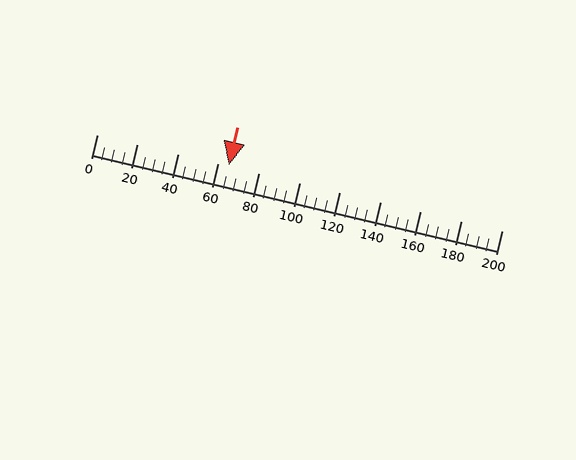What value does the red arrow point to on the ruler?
The red arrow points to approximately 65.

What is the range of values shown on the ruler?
The ruler shows values from 0 to 200.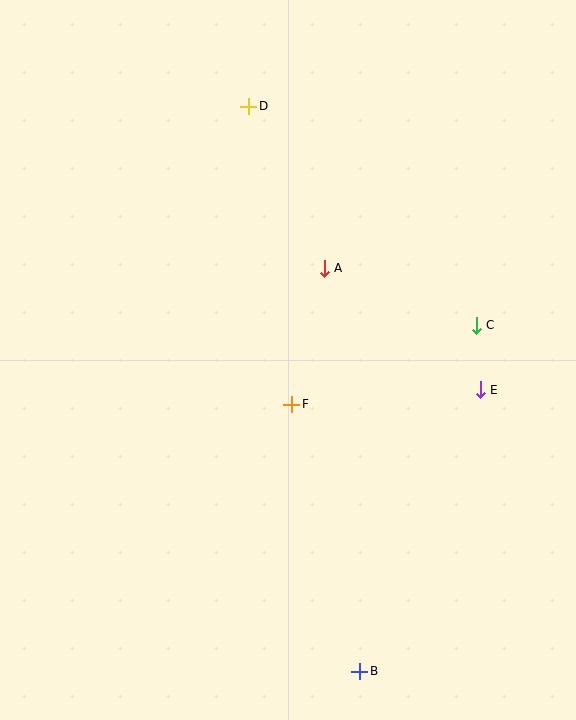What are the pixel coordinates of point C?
Point C is at (476, 325).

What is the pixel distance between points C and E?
The distance between C and E is 65 pixels.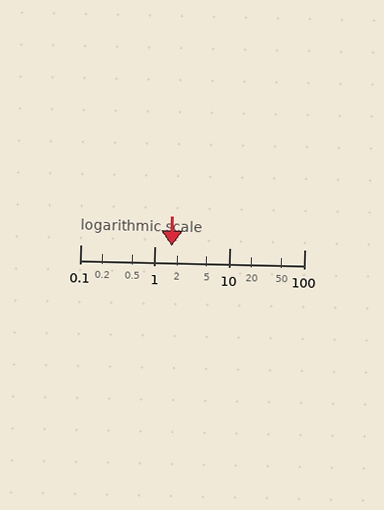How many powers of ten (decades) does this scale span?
The scale spans 3 decades, from 0.1 to 100.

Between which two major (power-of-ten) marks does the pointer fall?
The pointer is between 1 and 10.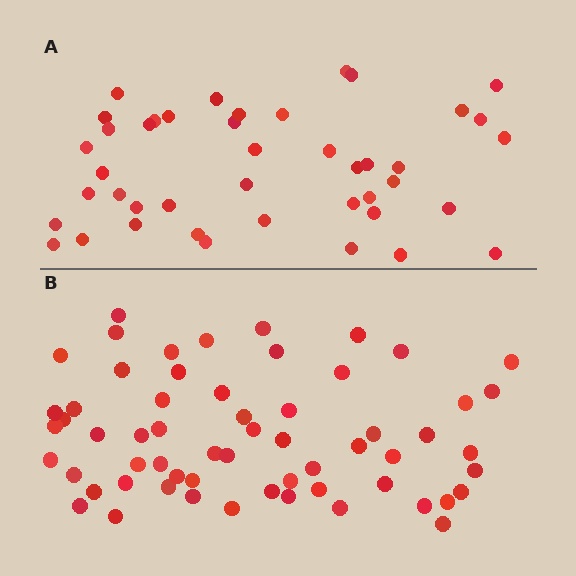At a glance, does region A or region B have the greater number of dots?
Region B (the bottom region) has more dots.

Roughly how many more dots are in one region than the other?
Region B has approximately 15 more dots than region A.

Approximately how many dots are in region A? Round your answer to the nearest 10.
About 40 dots. (The exact count is 43, which rounds to 40.)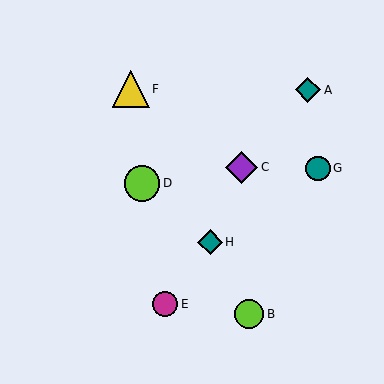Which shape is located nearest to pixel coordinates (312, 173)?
The teal circle (labeled G) at (318, 168) is nearest to that location.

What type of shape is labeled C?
Shape C is a purple diamond.